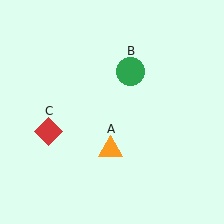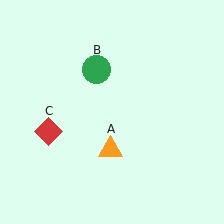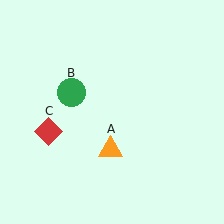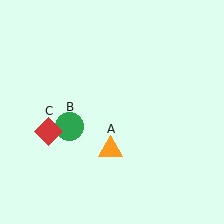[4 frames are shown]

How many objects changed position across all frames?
1 object changed position: green circle (object B).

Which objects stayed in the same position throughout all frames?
Orange triangle (object A) and red diamond (object C) remained stationary.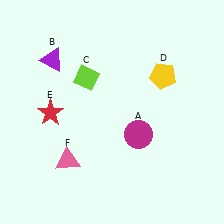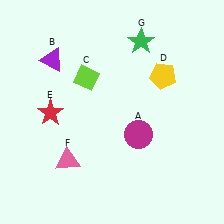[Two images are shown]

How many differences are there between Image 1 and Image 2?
There is 1 difference between the two images.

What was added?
A green star (G) was added in Image 2.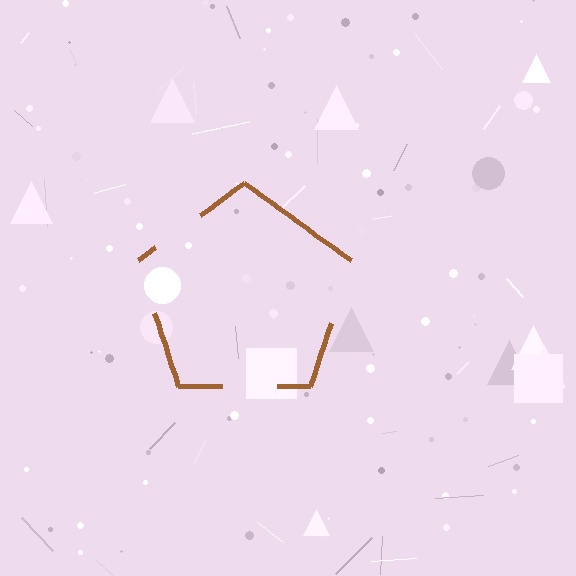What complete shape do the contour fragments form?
The contour fragments form a pentagon.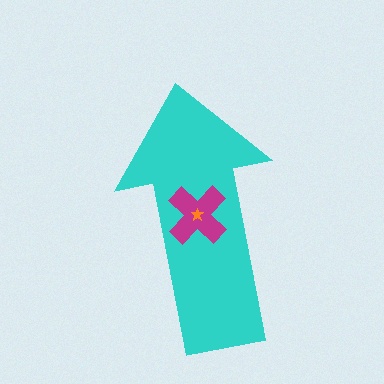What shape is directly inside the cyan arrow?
The magenta cross.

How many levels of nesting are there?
3.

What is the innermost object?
The orange star.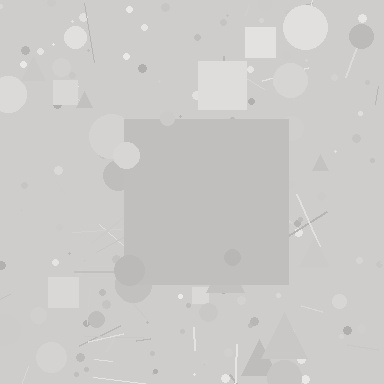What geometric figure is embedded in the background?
A square is embedded in the background.